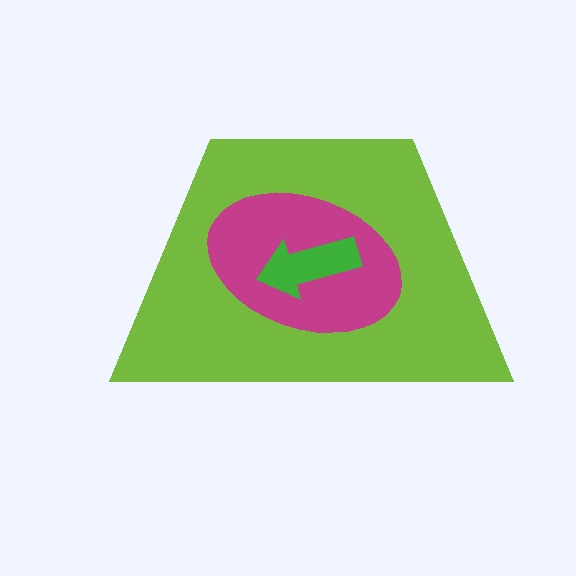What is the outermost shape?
The lime trapezoid.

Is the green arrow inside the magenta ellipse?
Yes.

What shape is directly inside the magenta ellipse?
The green arrow.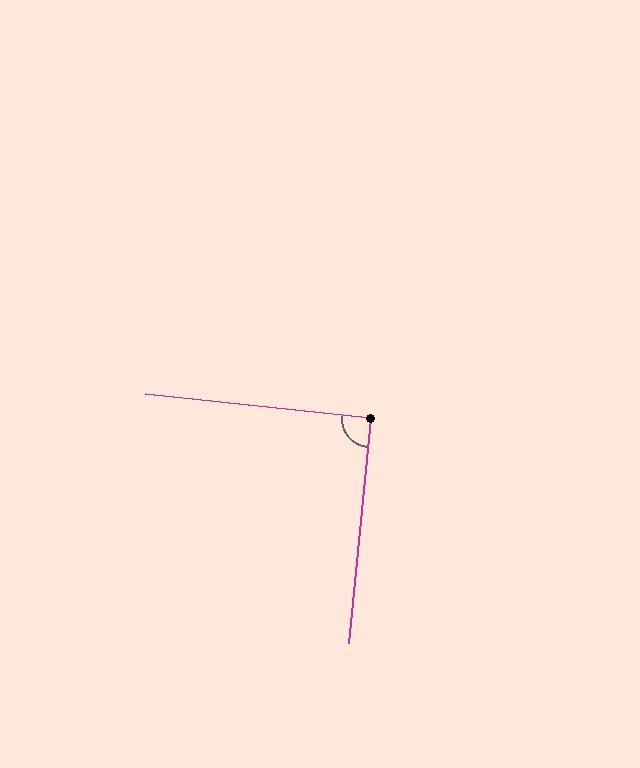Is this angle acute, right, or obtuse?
It is approximately a right angle.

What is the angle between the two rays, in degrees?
Approximately 91 degrees.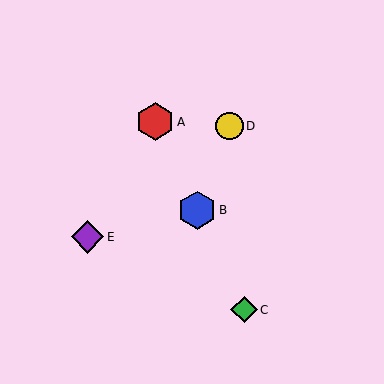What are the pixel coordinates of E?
Object E is at (88, 237).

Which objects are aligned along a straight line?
Objects A, B, C are aligned along a straight line.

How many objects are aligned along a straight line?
3 objects (A, B, C) are aligned along a straight line.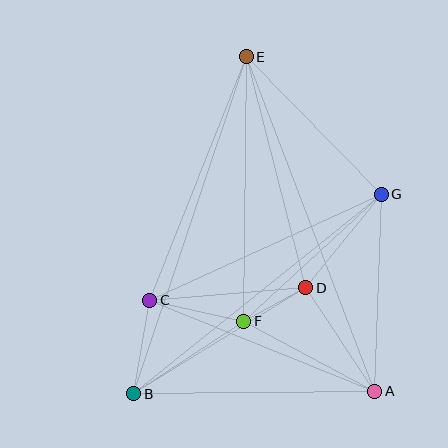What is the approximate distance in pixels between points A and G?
The distance between A and G is approximately 197 pixels.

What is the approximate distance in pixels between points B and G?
The distance between B and G is approximately 318 pixels.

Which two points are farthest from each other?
Points A and E are farthest from each other.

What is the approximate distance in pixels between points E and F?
The distance between E and F is approximately 265 pixels.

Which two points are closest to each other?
Points D and F are closest to each other.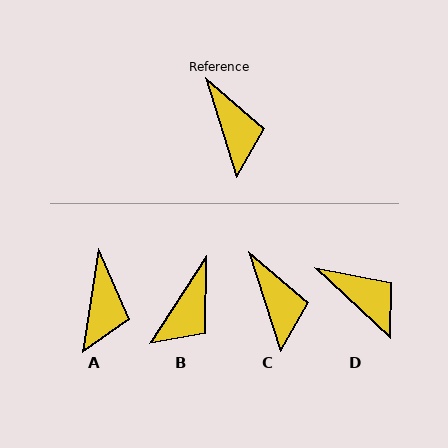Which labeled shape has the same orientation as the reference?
C.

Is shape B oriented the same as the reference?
No, it is off by about 51 degrees.